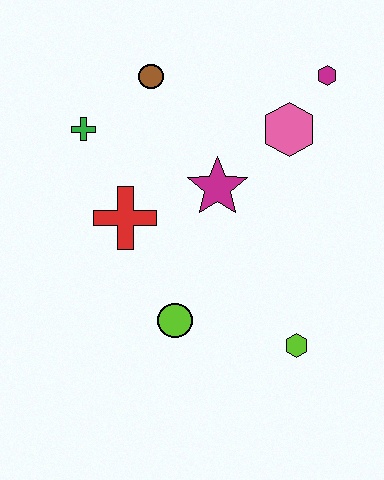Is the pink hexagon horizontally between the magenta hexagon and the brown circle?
Yes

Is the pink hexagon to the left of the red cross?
No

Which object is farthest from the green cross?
The lime hexagon is farthest from the green cross.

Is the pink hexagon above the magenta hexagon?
No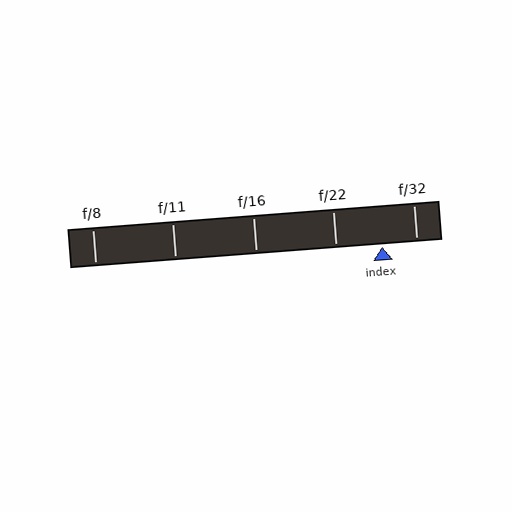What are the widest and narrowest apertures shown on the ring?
The widest aperture shown is f/8 and the narrowest is f/32.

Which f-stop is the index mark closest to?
The index mark is closest to f/32.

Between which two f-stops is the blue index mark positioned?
The index mark is between f/22 and f/32.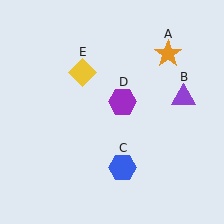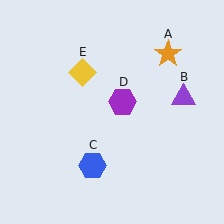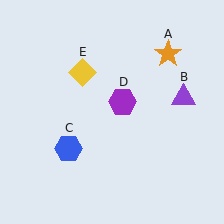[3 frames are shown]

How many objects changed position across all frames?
1 object changed position: blue hexagon (object C).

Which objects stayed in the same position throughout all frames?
Orange star (object A) and purple triangle (object B) and purple hexagon (object D) and yellow diamond (object E) remained stationary.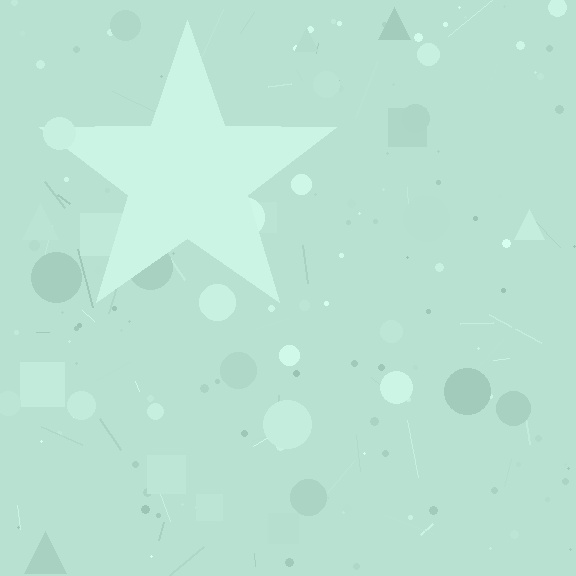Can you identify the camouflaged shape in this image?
The camouflaged shape is a star.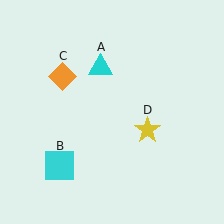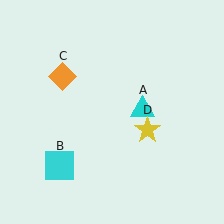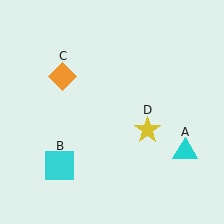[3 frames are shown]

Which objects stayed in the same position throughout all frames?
Cyan square (object B) and orange diamond (object C) and yellow star (object D) remained stationary.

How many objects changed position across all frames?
1 object changed position: cyan triangle (object A).